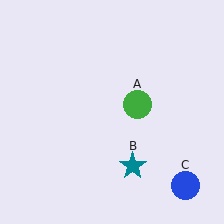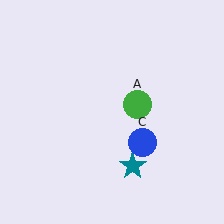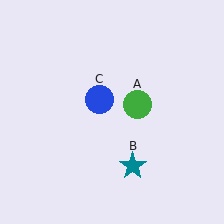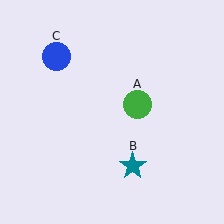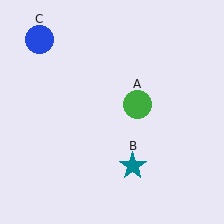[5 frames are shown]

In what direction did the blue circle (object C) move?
The blue circle (object C) moved up and to the left.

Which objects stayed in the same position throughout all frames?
Green circle (object A) and teal star (object B) remained stationary.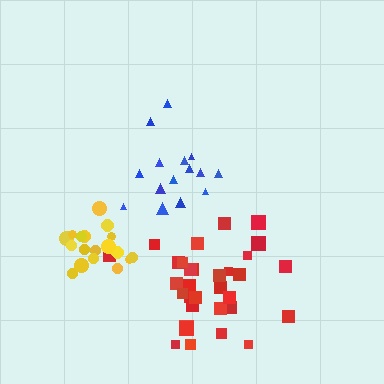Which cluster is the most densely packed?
Yellow.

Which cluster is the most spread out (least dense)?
Red.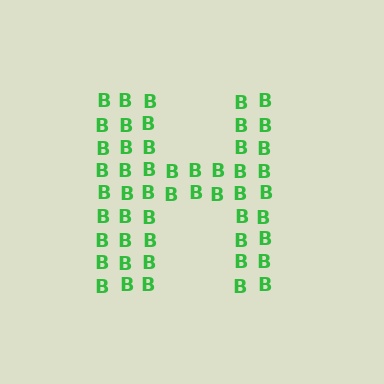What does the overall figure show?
The overall figure shows the letter H.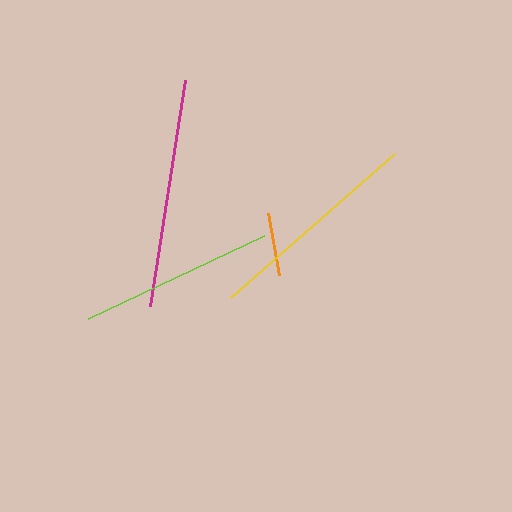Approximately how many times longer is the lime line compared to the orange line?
The lime line is approximately 3.1 times the length of the orange line.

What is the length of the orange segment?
The orange segment is approximately 63 pixels long.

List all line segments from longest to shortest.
From longest to shortest: magenta, yellow, lime, orange.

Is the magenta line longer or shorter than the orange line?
The magenta line is longer than the orange line.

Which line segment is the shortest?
The orange line is the shortest at approximately 63 pixels.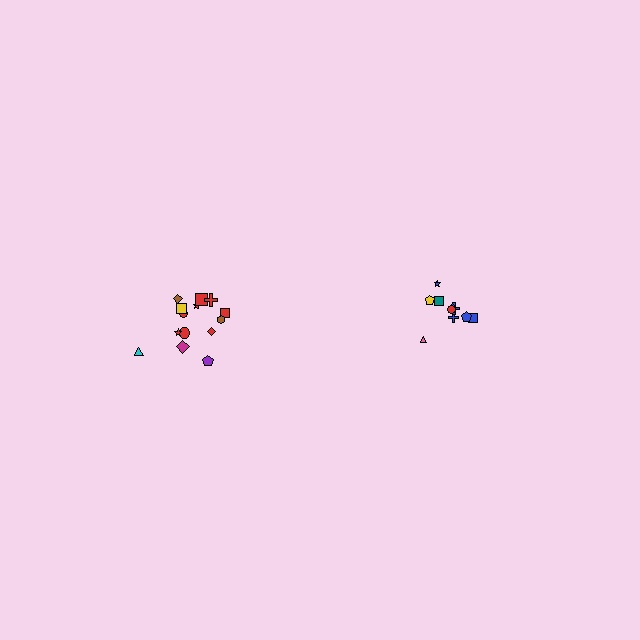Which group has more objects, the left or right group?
The left group.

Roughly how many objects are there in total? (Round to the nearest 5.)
Roughly 25 objects in total.